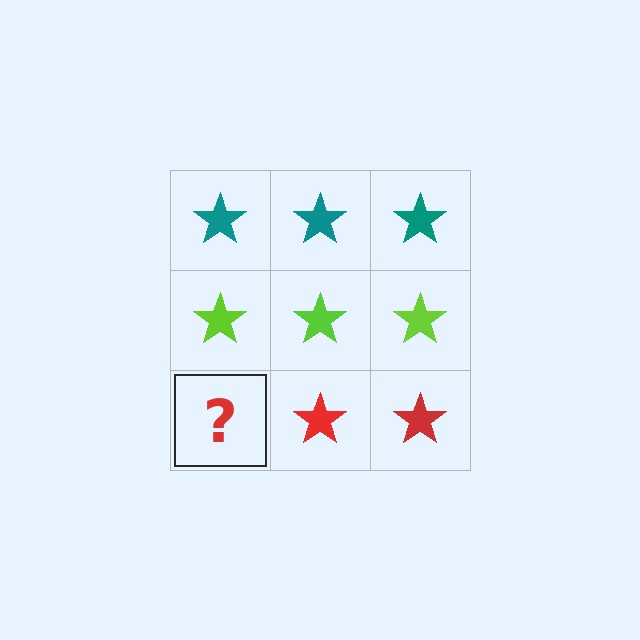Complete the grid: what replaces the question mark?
The question mark should be replaced with a red star.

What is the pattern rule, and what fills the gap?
The rule is that each row has a consistent color. The gap should be filled with a red star.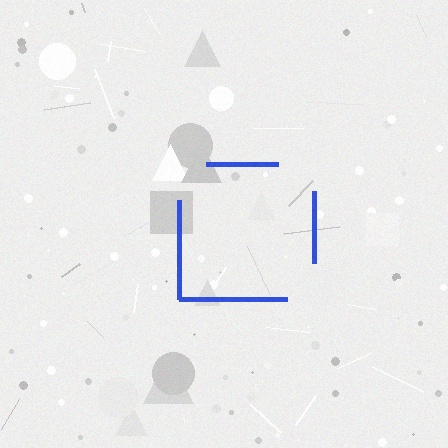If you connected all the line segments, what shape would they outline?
They would outline a square.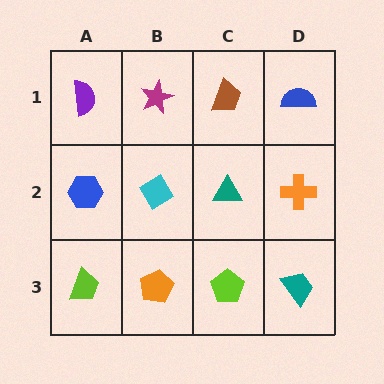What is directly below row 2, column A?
A lime trapezoid.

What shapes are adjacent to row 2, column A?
A purple semicircle (row 1, column A), a lime trapezoid (row 3, column A), a cyan diamond (row 2, column B).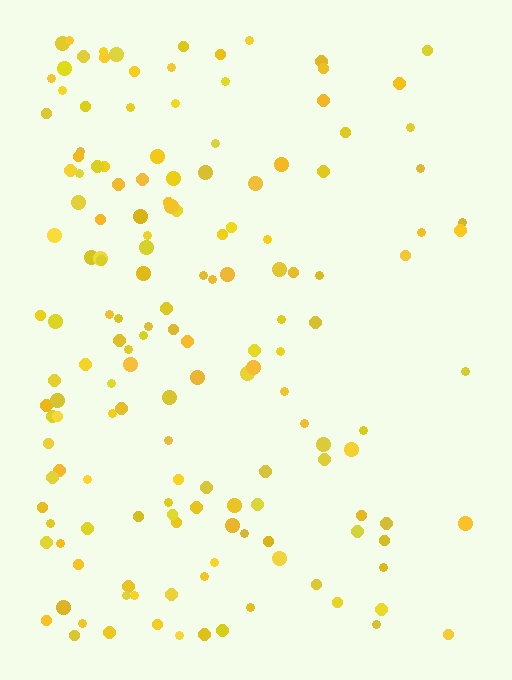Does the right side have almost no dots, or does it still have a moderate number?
Still a moderate number, just noticeably fewer than the left.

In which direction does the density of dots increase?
From right to left, with the left side densest.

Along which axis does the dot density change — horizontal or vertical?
Horizontal.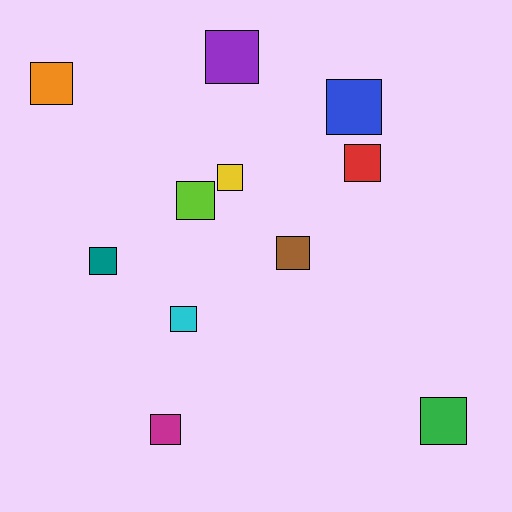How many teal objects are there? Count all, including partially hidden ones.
There is 1 teal object.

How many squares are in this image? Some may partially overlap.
There are 11 squares.